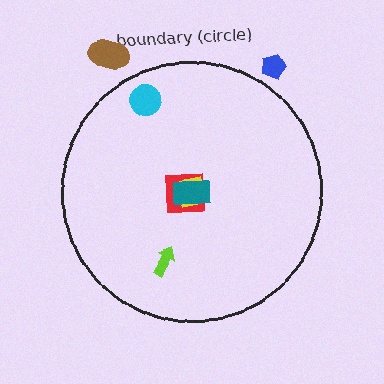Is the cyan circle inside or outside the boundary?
Inside.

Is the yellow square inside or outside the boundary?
Inside.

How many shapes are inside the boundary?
5 inside, 2 outside.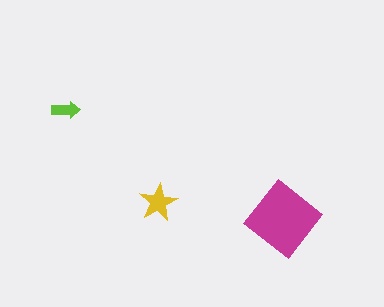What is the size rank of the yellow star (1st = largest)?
2nd.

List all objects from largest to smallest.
The magenta diamond, the yellow star, the lime arrow.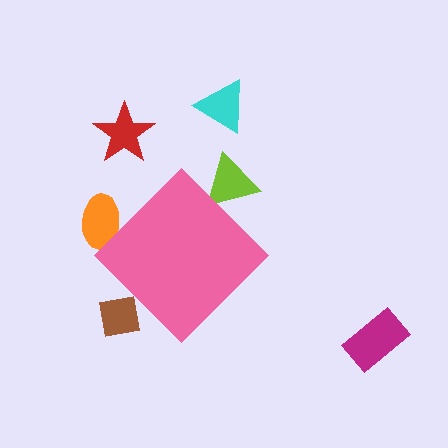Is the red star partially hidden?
No, the red star is fully visible.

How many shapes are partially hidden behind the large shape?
3 shapes are partially hidden.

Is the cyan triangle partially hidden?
No, the cyan triangle is fully visible.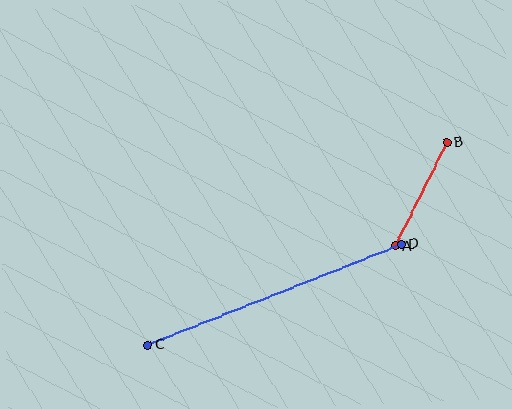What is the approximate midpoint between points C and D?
The midpoint is at approximately (274, 295) pixels.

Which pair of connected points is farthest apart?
Points C and D are farthest apart.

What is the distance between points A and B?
The distance is approximately 116 pixels.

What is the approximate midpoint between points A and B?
The midpoint is at approximately (421, 194) pixels.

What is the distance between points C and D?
The distance is approximately 273 pixels.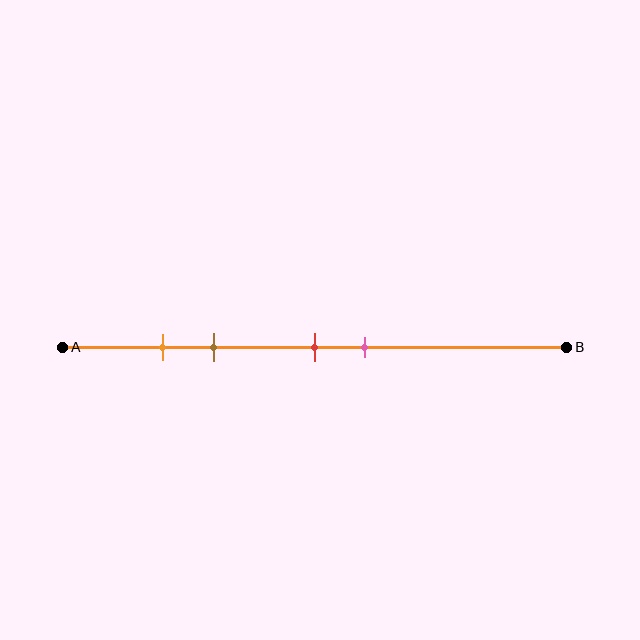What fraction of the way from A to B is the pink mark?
The pink mark is approximately 60% (0.6) of the way from A to B.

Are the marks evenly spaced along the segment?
No, the marks are not evenly spaced.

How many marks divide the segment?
There are 4 marks dividing the segment.